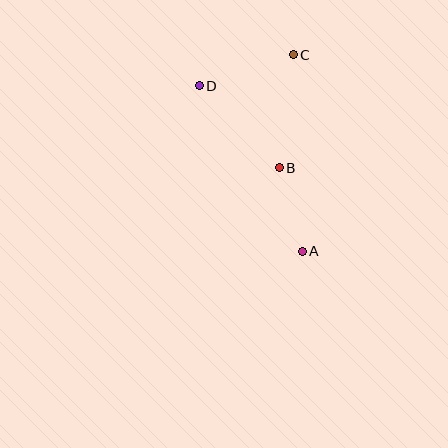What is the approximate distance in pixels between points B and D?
The distance between B and D is approximately 115 pixels.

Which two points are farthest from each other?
Points A and C are farthest from each other.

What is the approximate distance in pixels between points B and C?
The distance between B and C is approximately 114 pixels.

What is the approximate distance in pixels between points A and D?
The distance between A and D is approximately 195 pixels.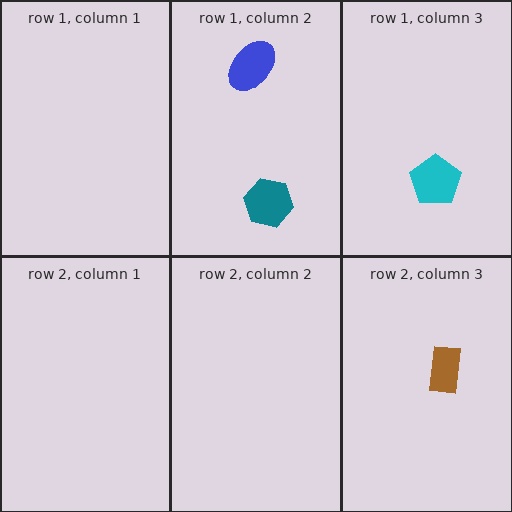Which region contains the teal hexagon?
The row 1, column 2 region.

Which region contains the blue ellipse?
The row 1, column 2 region.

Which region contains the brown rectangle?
The row 2, column 3 region.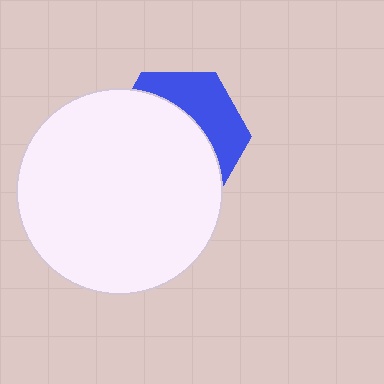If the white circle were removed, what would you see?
You would see the complete blue hexagon.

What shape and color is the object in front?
The object in front is a white circle.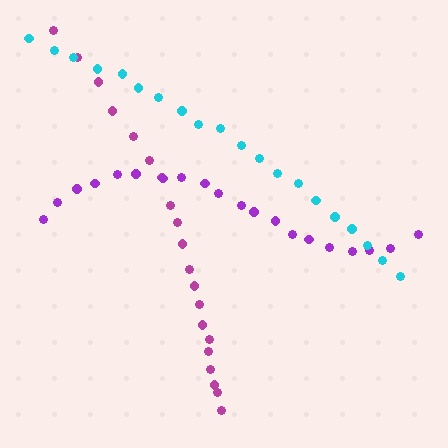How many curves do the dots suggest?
There are 3 distinct paths.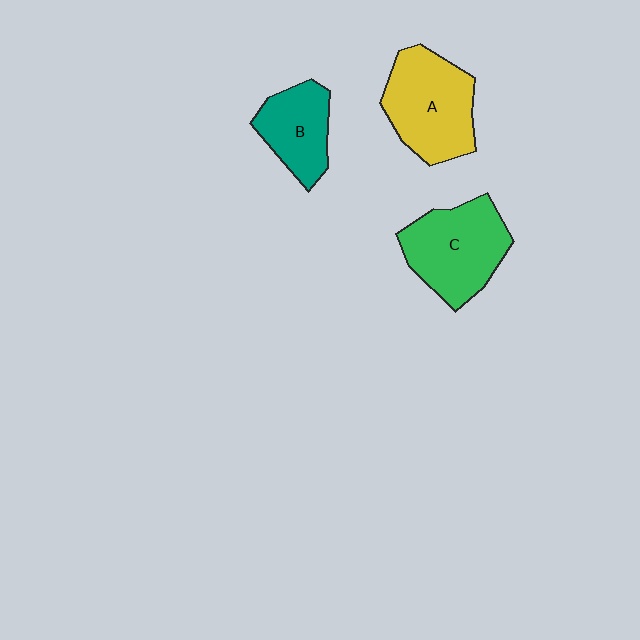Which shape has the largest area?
Shape A (yellow).